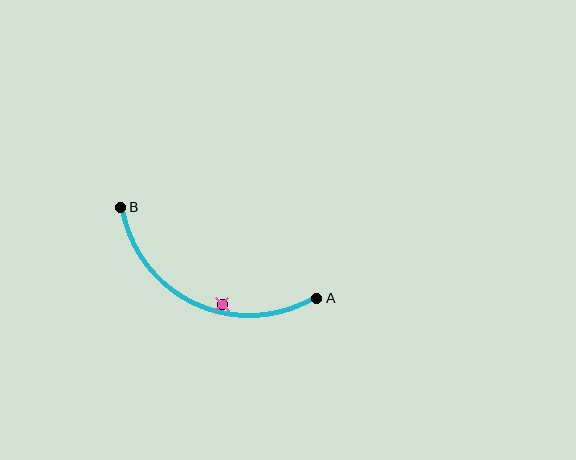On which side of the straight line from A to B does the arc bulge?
The arc bulges below the straight line connecting A and B.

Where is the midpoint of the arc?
The arc midpoint is the point on the curve farthest from the straight line joining A and B. It sits below that line.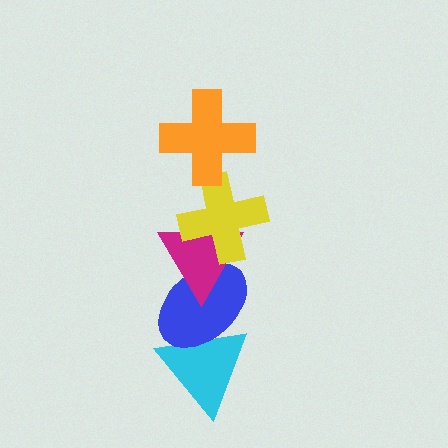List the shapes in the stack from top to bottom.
From top to bottom: the orange cross, the yellow cross, the magenta triangle, the blue ellipse, the cyan triangle.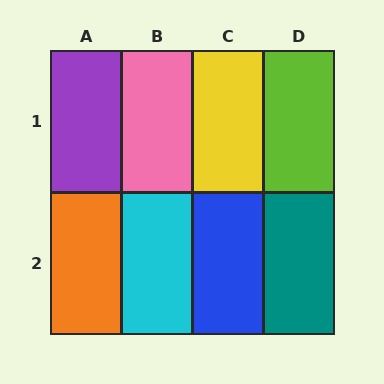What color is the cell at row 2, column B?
Cyan.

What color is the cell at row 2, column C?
Blue.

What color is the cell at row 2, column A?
Orange.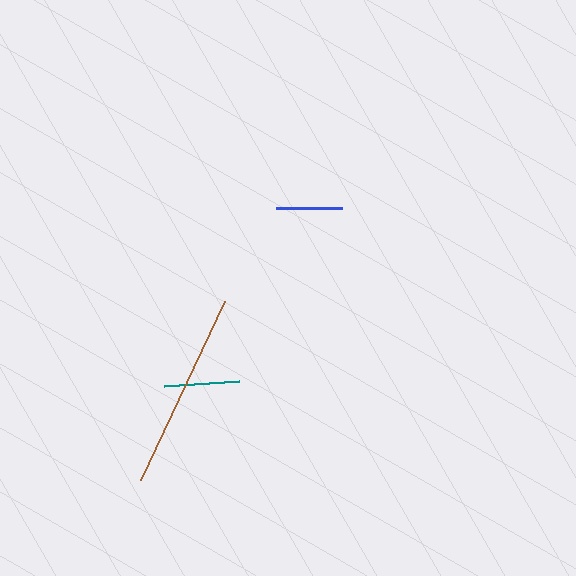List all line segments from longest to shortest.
From longest to shortest: brown, teal, blue.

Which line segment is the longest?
The brown line is the longest at approximately 198 pixels.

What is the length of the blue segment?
The blue segment is approximately 66 pixels long.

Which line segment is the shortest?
The blue line is the shortest at approximately 66 pixels.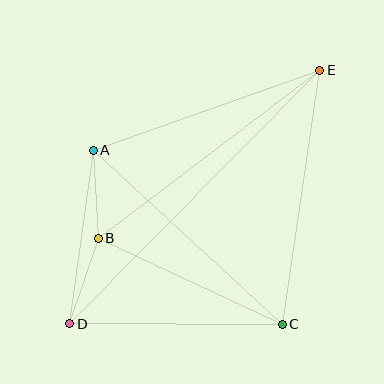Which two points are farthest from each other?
Points D and E are farthest from each other.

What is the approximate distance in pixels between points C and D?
The distance between C and D is approximately 212 pixels.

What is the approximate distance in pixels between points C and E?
The distance between C and E is approximately 257 pixels.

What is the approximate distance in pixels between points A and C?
The distance between A and C is approximately 257 pixels.